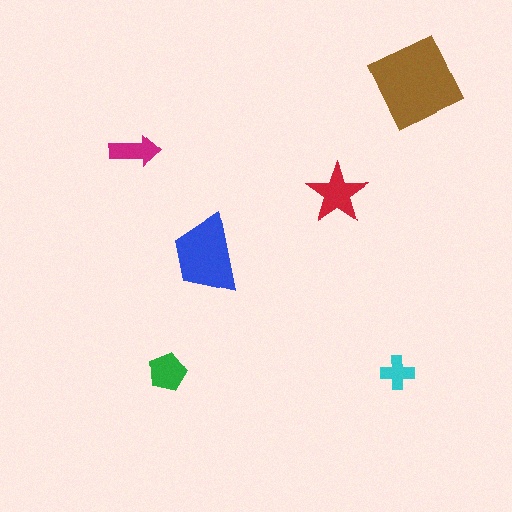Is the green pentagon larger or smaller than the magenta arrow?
Larger.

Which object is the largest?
The brown diamond.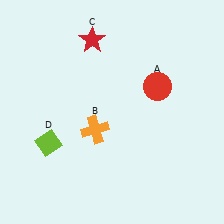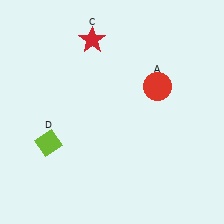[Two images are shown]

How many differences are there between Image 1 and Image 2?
There is 1 difference between the two images.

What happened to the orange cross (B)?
The orange cross (B) was removed in Image 2. It was in the bottom-left area of Image 1.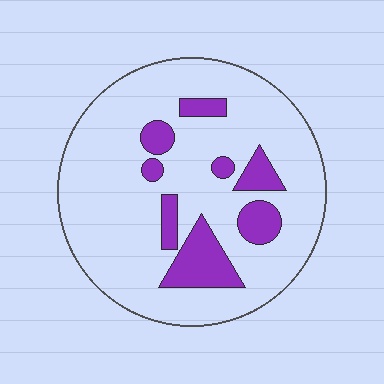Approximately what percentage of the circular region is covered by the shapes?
Approximately 15%.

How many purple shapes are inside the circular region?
8.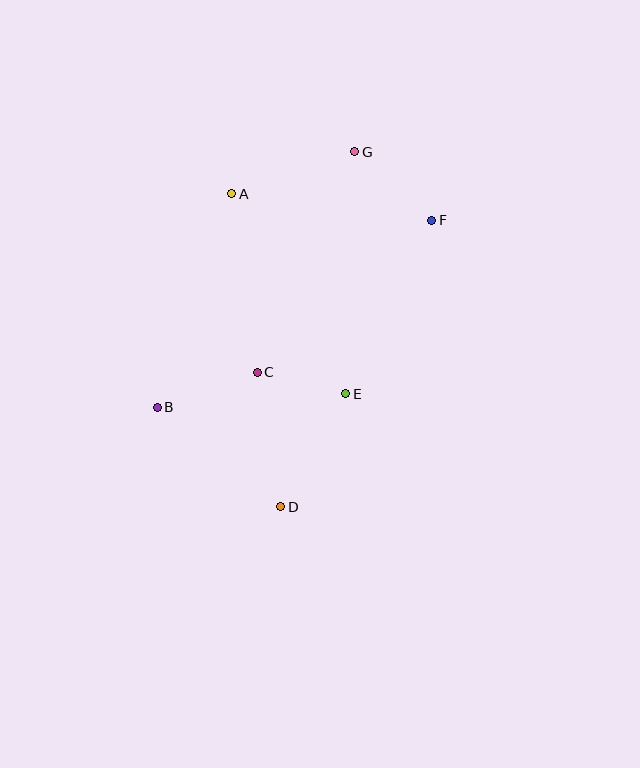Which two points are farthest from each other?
Points D and G are farthest from each other.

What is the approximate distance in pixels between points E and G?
The distance between E and G is approximately 242 pixels.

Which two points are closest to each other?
Points C and E are closest to each other.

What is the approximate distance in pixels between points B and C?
The distance between B and C is approximately 106 pixels.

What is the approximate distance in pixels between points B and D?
The distance between B and D is approximately 159 pixels.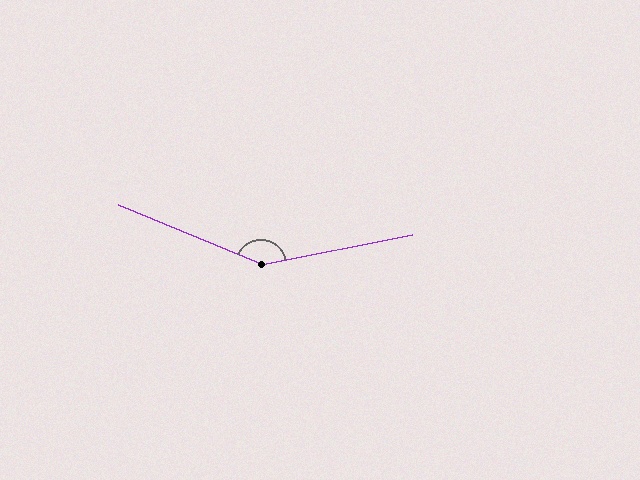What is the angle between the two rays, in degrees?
Approximately 146 degrees.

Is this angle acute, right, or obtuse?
It is obtuse.